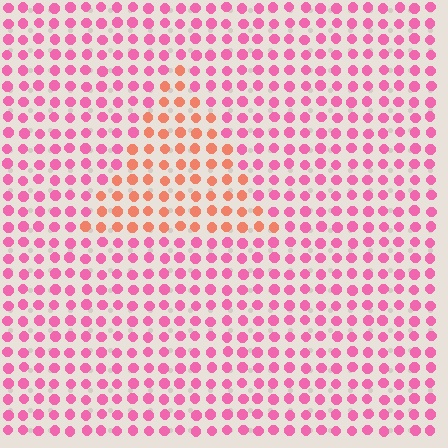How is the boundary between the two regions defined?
The boundary is defined purely by a slight shift in hue (about 43 degrees). Spacing, size, and orientation are identical on both sides.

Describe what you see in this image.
The image is filled with small pink elements in a uniform arrangement. A triangle-shaped region is visible where the elements are tinted to a slightly different hue, forming a subtle color boundary.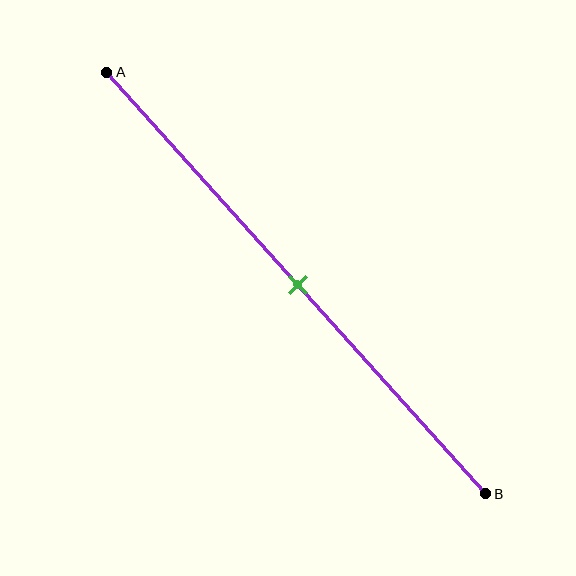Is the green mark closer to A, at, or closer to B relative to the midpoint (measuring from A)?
The green mark is approximately at the midpoint of segment AB.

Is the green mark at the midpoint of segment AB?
Yes, the mark is approximately at the midpoint.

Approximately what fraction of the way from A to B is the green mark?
The green mark is approximately 50% of the way from A to B.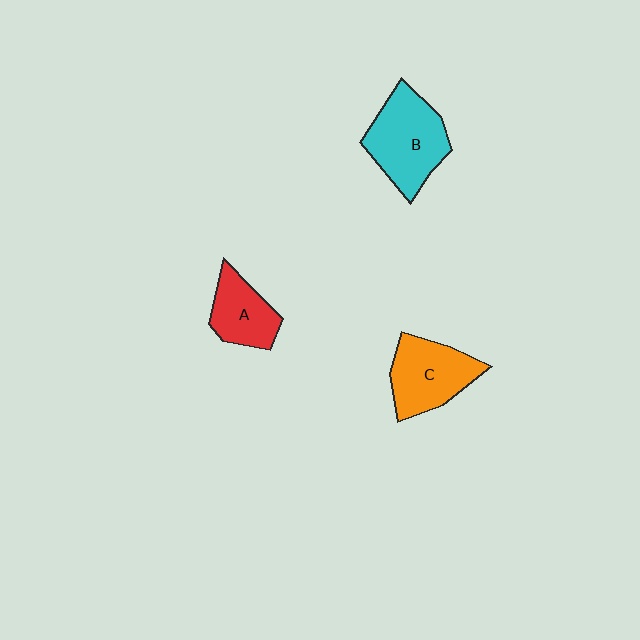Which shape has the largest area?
Shape B (cyan).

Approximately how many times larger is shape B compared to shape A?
Approximately 1.6 times.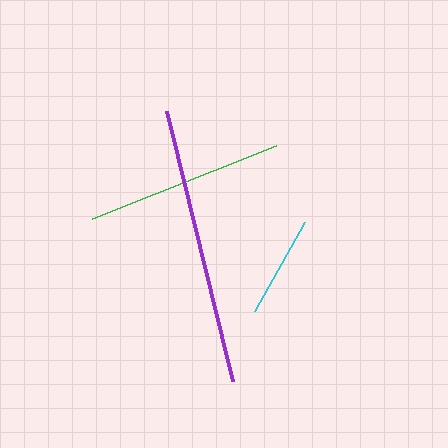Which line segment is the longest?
The purple line is the longest at approximately 278 pixels.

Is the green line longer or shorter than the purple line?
The purple line is longer than the green line.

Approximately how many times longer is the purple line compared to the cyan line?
The purple line is approximately 2.7 times the length of the cyan line.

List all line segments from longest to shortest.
From longest to shortest: purple, green, cyan.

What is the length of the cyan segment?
The cyan segment is approximately 102 pixels long.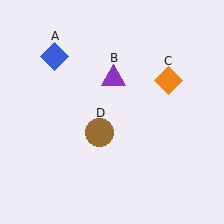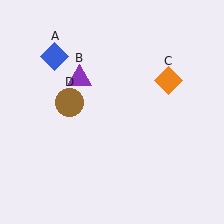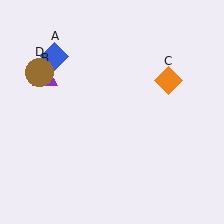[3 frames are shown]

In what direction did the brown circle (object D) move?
The brown circle (object D) moved up and to the left.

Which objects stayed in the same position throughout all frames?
Blue diamond (object A) and orange diamond (object C) remained stationary.